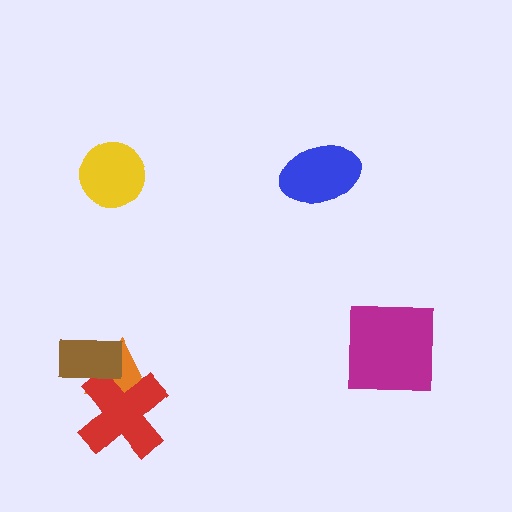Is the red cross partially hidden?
Yes, it is partially covered by another shape.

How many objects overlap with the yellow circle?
0 objects overlap with the yellow circle.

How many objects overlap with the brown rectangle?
2 objects overlap with the brown rectangle.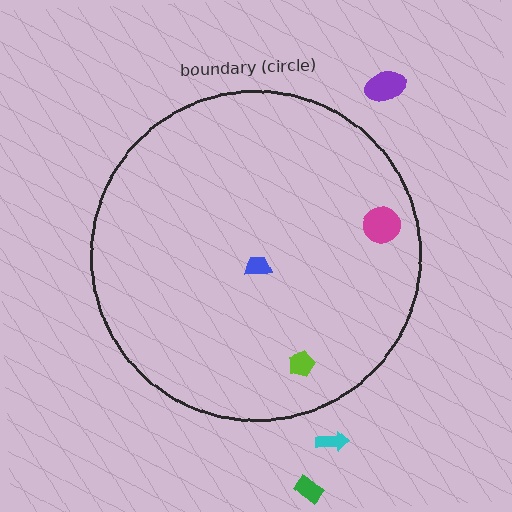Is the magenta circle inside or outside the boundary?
Inside.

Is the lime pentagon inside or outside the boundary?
Inside.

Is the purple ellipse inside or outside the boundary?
Outside.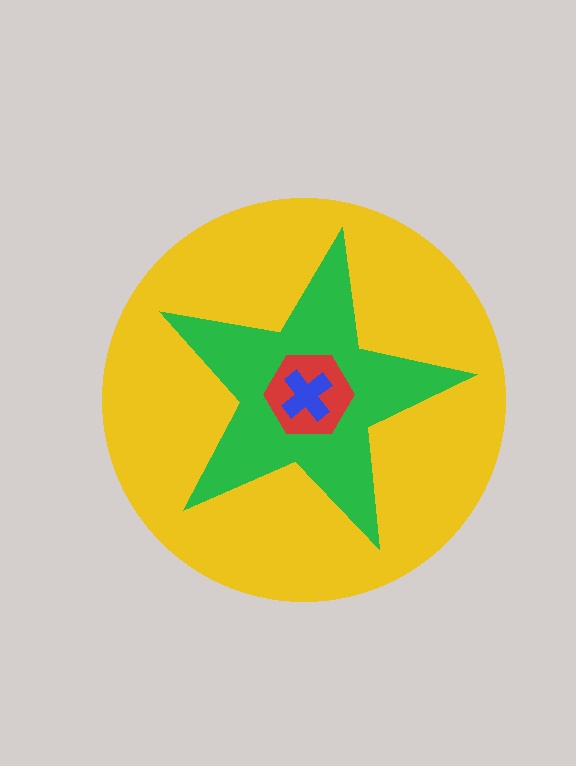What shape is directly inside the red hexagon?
The blue cross.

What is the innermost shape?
The blue cross.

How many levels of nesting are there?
4.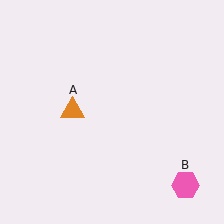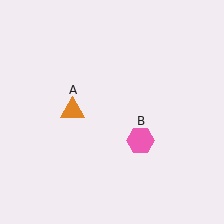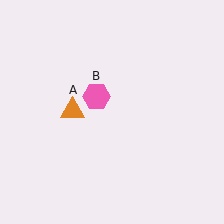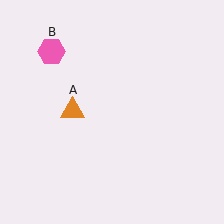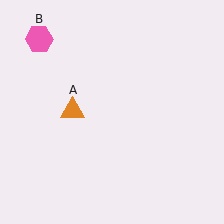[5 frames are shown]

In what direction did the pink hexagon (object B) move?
The pink hexagon (object B) moved up and to the left.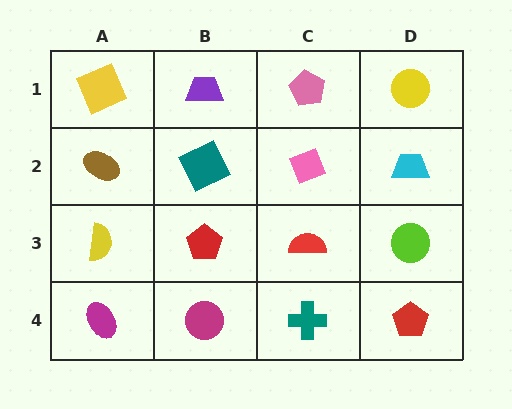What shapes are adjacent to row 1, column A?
A brown ellipse (row 2, column A), a purple trapezoid (row 1, column B).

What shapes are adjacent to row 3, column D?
A cyan trapezoid (row 2, column D), a red pentagon (row 4, column D), a red semicircle (row 3, column C).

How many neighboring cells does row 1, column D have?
2.